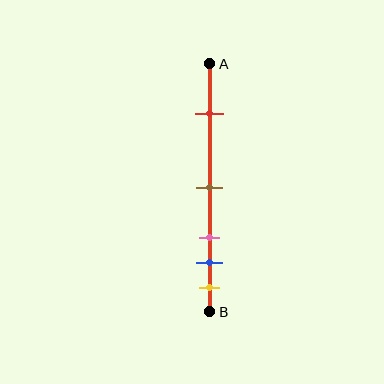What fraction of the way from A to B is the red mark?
The red mark is approximately 20% (0.2) of the way from A to B.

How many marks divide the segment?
There are 5 marks dividing the segment.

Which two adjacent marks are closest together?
The blue and yellow marks are the closest adjacent pair.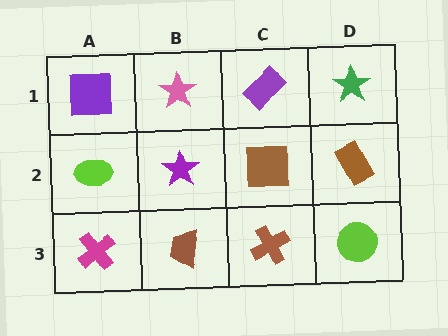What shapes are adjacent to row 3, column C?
A brown square (row 2, column C), a brown trapezoid (row 3, column B), a lime circle (row 3, column D).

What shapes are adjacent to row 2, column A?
A purple square (row 1, column A), a magenta cross (row 3, column A), a purple star (row 2, column B).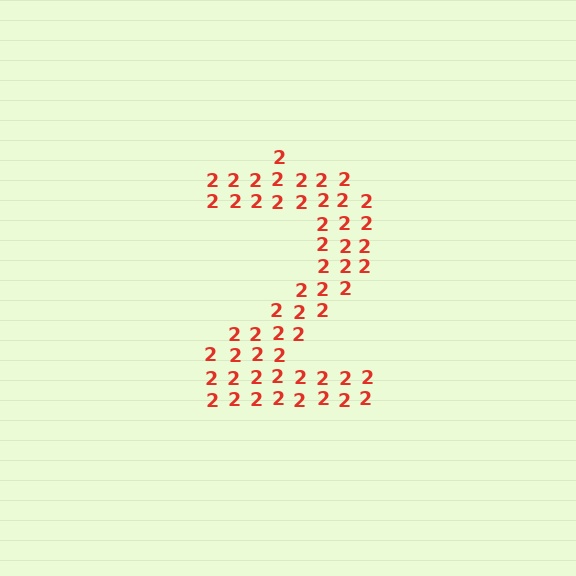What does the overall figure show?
The overall figure shows the digit 2.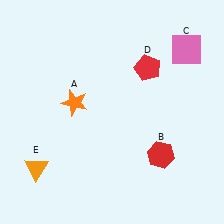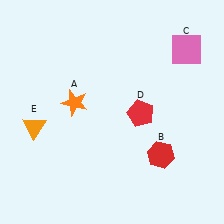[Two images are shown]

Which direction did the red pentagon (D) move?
The red pentagon (D) moved down.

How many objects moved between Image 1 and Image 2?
2 objects moved between the two images.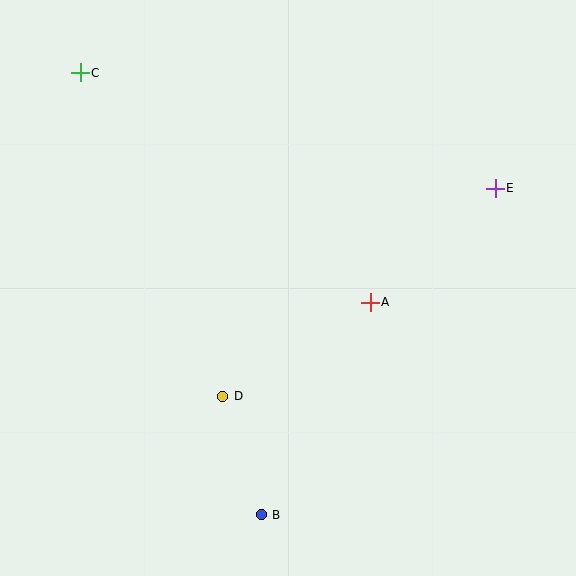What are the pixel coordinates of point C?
Point C is at (80, 73).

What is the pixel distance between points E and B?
The distance between E and B is 402 pixels.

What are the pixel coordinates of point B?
Point B is at (261, 515).